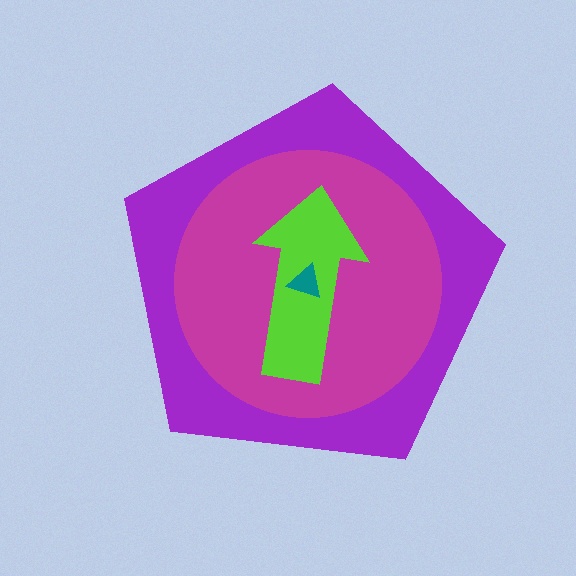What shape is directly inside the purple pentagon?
The magenta circle.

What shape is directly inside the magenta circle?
The lime arrow.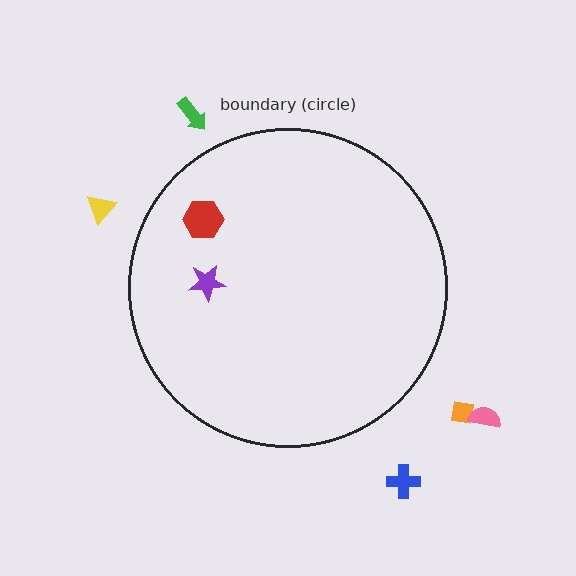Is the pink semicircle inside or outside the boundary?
Outside.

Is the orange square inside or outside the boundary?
Outside.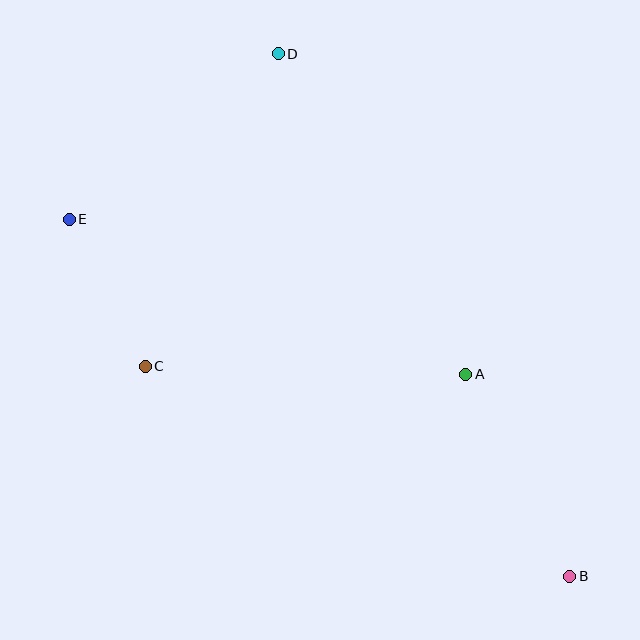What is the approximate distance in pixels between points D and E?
The distance between D and E is approximately 267 pixels.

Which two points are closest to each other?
Points C and E are closest to each other.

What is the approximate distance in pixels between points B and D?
The distance between B and D is approximately 598 pixels.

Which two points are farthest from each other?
Points B and E are farthest from each other.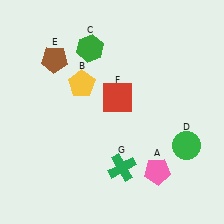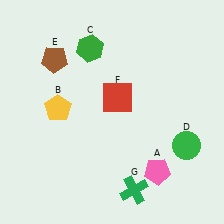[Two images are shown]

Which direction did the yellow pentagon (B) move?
The yellow pentagon (B) moved down.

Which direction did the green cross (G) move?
The green cross (G) moved down.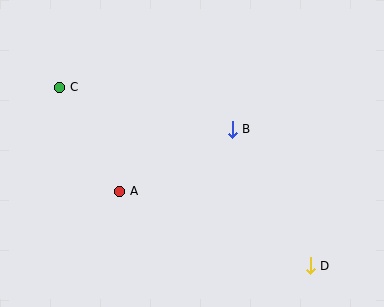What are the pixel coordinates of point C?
Point C is at (60, 87).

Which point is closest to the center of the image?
Point B at (232, 129) is closest to the center.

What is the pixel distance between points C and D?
The distance between C and D is 308 pixels.